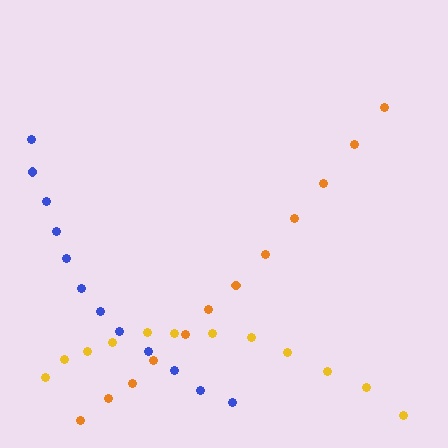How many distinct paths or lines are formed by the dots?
There are 3 distinct paths.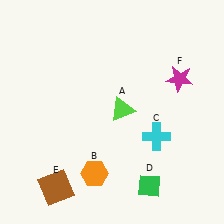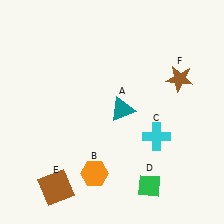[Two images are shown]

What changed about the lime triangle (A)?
In Image 1, A is lime. In Image 2, it changed to teal.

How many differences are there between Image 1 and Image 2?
There are 2 differences between the two images.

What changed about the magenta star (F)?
In Image 1, F is magenta. In Image 2, it changed to brown.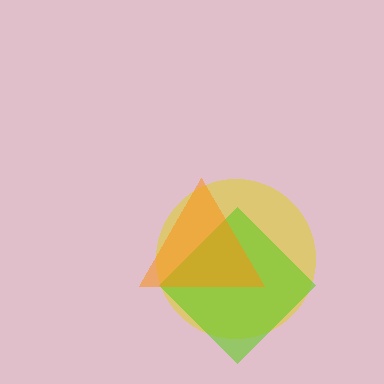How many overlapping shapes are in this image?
There are 3 overlapping shapes in the image.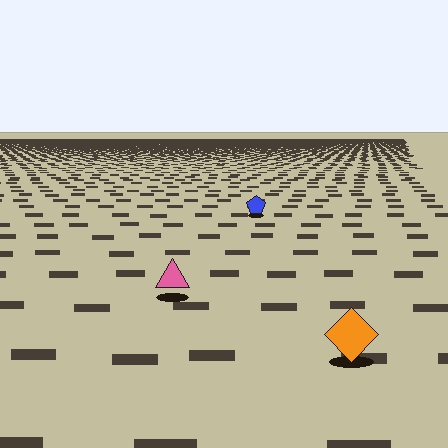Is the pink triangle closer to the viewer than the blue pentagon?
Yes. The pink triangle is closer — you can tell from the texture gradient: the ground texture is coarser near it.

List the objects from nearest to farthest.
From nearest to farthest: the orange diamond, the pink triangle, the blue pentagon.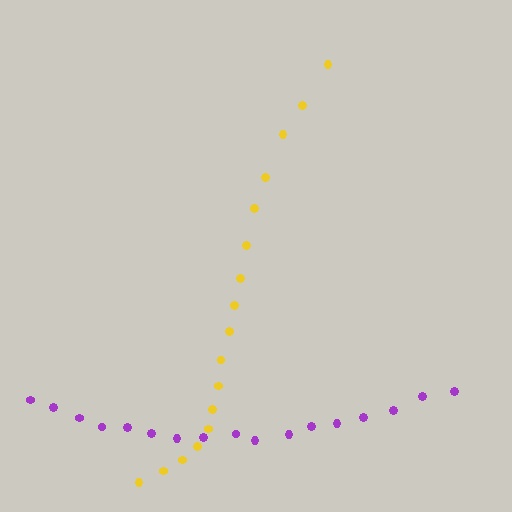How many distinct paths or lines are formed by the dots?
There are 2 distinct paths.